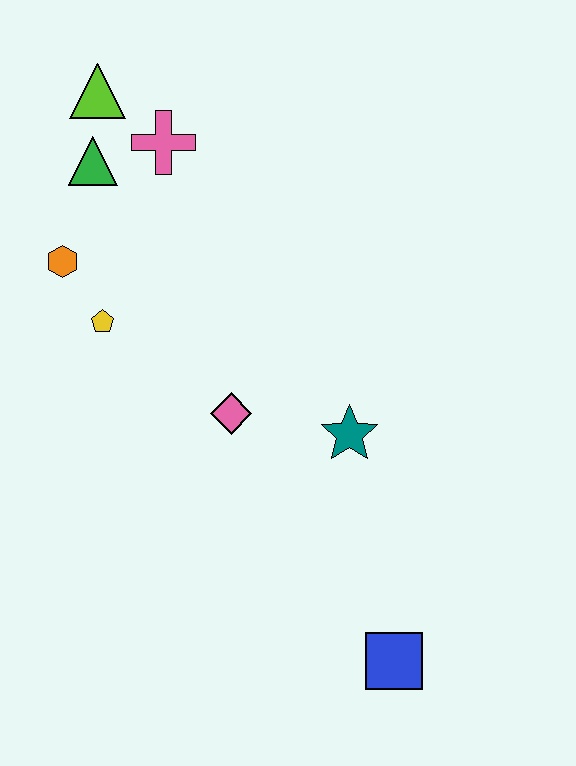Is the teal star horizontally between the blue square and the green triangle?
Yes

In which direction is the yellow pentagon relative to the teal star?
The yellow pentagon is to the left of the teal star.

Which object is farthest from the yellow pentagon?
The blue square is farthest from the yellow pentagon.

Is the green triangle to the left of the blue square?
Yes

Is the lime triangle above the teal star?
Yes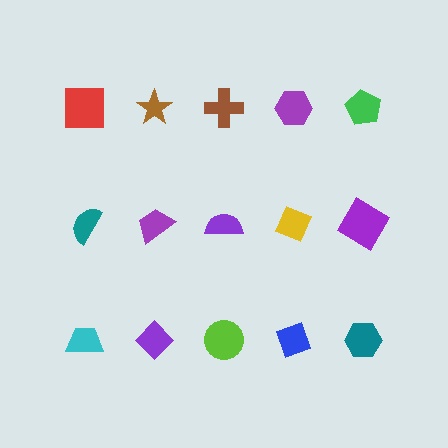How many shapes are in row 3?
5 shapes.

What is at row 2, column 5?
A purple diamond.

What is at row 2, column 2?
A purple trapezoid.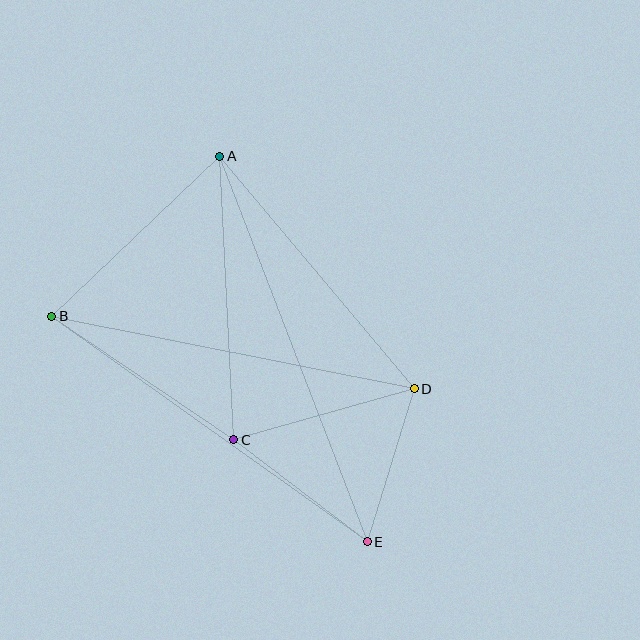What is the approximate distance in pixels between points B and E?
The distance between B and E is approximately 388 pixels.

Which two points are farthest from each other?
Points A and E are farthest from each other.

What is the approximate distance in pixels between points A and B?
The distance between A and B is approximately 232 pixels.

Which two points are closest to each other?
Points D and E are closest to each other.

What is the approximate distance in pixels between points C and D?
The distance between C and D is approximately 187 pixels.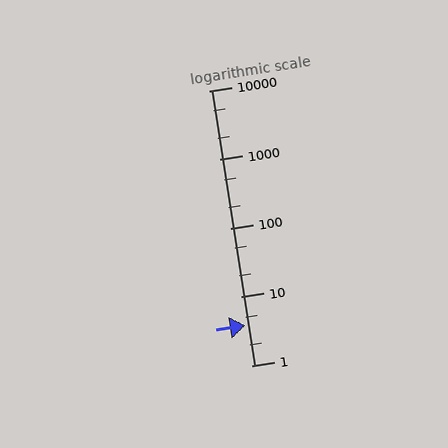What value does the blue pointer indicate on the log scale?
The pointer indicates approximately 3.8.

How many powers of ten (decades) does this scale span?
The scale spans 4 decades, from 1 to 10000.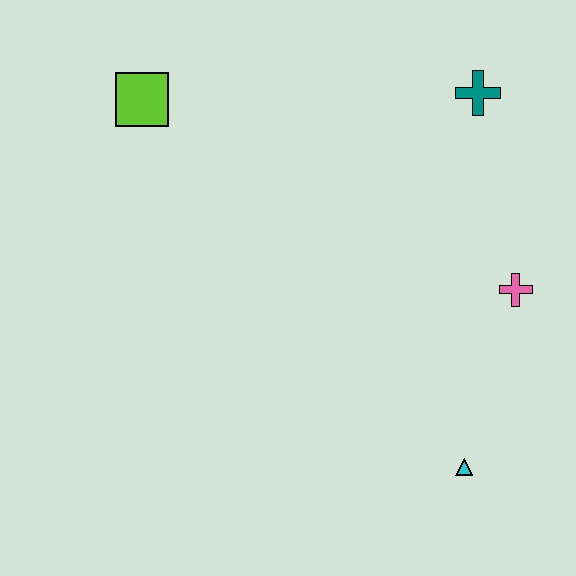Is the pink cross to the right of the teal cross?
Yes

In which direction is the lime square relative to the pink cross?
The lime square is to the left of the pink cross.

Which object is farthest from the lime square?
The cyan triangle is farthest from the lime square.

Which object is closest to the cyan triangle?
The pink cross is closest to the cyan triangle.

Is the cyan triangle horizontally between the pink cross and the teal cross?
No